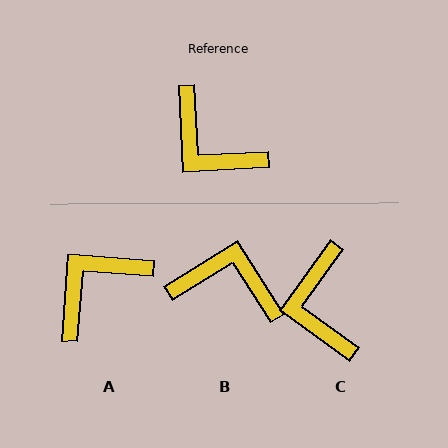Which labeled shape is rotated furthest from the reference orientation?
B, about 151 degrees away.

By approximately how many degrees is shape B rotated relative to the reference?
Approximately 151 degrees clockwise.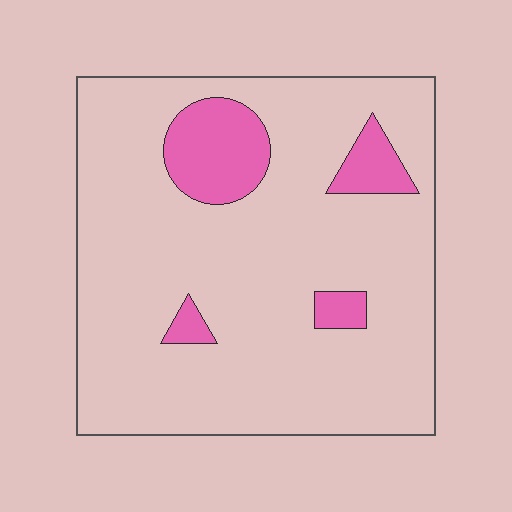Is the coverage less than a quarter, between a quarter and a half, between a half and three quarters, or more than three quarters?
Less than a quarter.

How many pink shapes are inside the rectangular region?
4.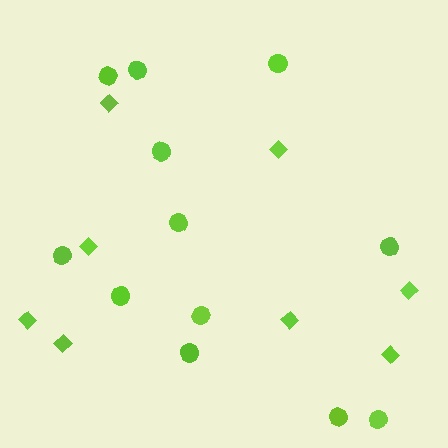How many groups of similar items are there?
There are 2 groups: one group of circles (12) and one group of diamonds (8).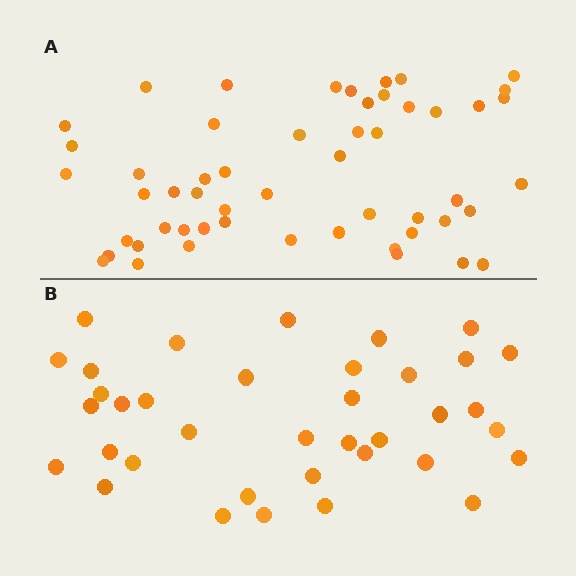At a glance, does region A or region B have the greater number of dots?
Region A (the top region) has more dots.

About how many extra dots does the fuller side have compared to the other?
Region A has approximately 15 more dots than region B.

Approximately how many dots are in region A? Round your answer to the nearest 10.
About 50 dots. (The exact count is 53, which rounds to 50.)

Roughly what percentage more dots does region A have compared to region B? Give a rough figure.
About 45% more.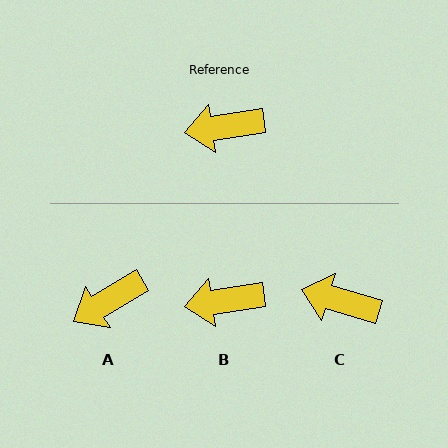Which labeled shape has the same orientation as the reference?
B.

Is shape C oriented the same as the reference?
No, it is off by about 24 degrees.